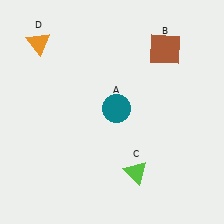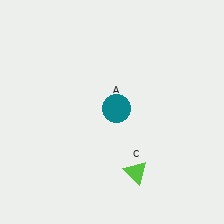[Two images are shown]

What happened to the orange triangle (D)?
The orange triangle (D) was removed in Image 2. It was in the top-left area of Image 1.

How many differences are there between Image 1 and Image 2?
There are 2 differences between the two images.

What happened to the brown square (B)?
The brown square (B) was removed in Image 2. It was in the top-right area of Image 1.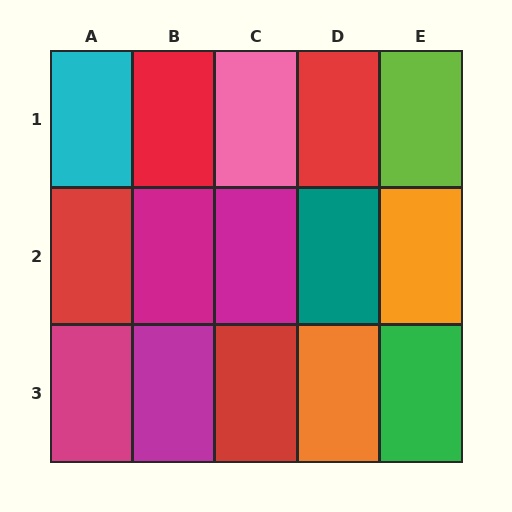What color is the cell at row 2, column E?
Orange.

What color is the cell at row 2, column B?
Magenta.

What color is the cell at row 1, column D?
Red.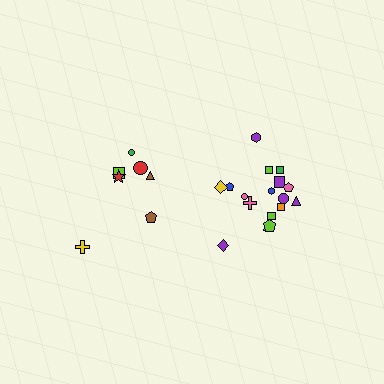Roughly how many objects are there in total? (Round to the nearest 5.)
Roughly 25 objects in total.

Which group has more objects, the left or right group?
The right group.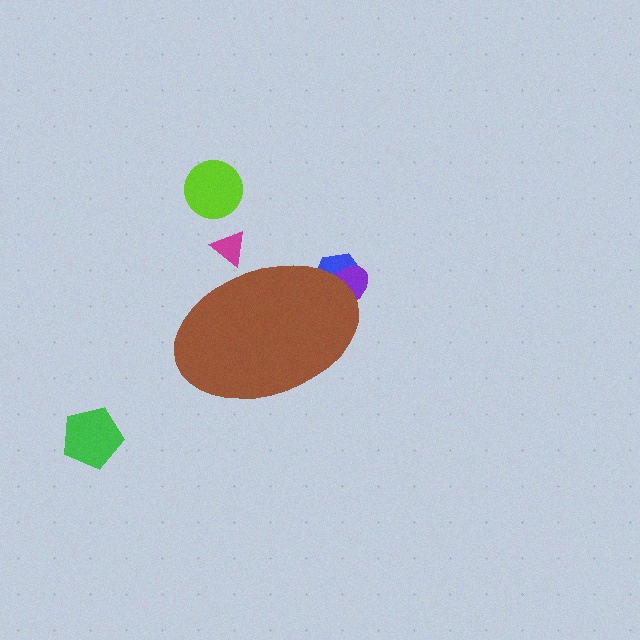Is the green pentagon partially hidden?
No, the green pentagon is fully visible.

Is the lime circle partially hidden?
No, the lime circle is fully visible.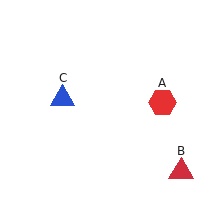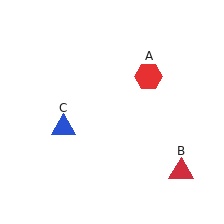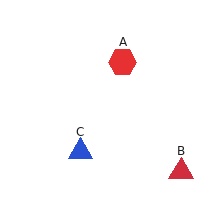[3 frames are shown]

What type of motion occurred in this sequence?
The red hexagon (object A), blue triangle (object C) rotated counterclockwise around the center of the scene.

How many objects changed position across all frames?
2 objects changed position: red hexagon (object A), blue triangle (object C).